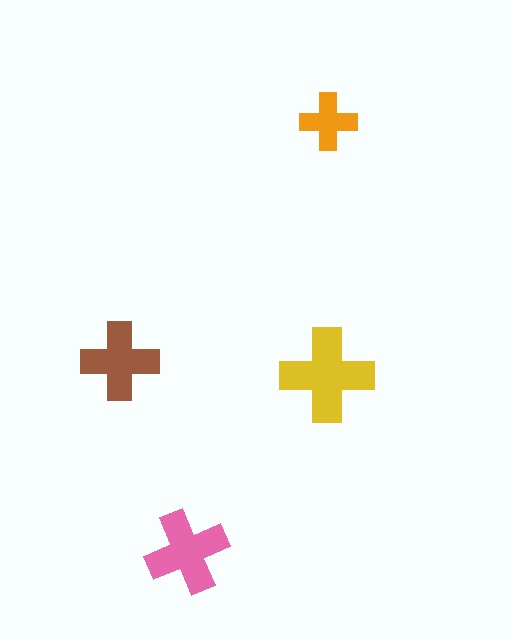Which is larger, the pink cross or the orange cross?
The pink one.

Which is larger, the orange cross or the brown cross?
The brown one.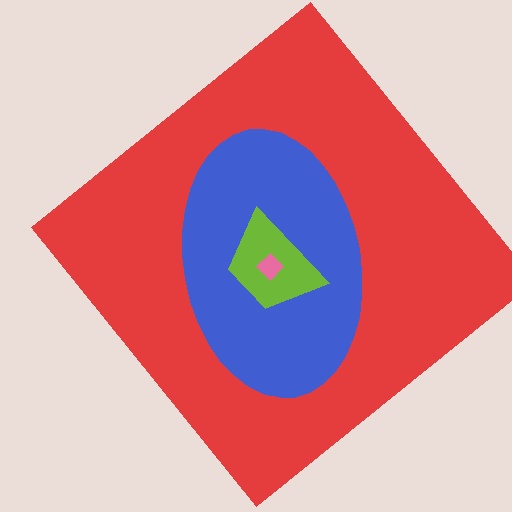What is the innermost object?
The pink diamond.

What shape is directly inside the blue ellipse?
The lime trapezoid.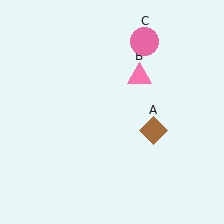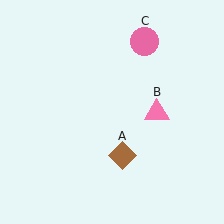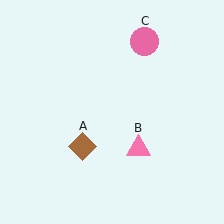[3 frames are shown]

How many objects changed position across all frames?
2 objects changed position: brown diamond (object A), pink triangle (object B).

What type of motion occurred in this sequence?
The brown diamond (object A), pink triangle (object B) rotated clockwise around the center of the scene.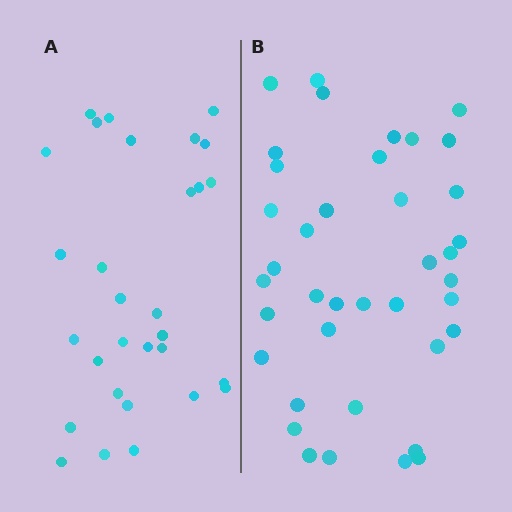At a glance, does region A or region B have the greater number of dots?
Region B (the right region) has more dots.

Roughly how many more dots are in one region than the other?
Region B has roughly 8 or so more dots than region A.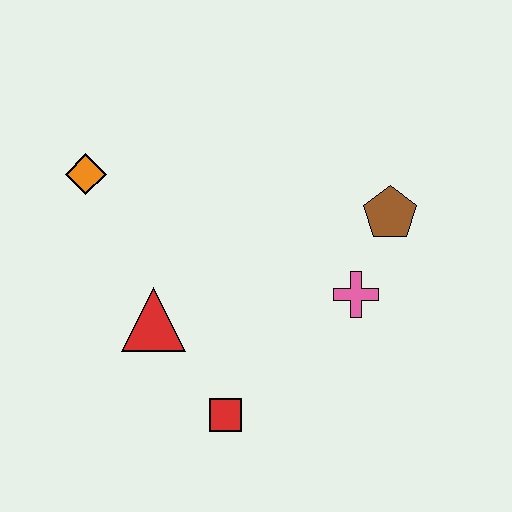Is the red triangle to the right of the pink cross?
No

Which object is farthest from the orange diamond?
The brown pentagon is farthest from the orange diamond.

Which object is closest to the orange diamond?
The red triangle is closest to the orange diamond.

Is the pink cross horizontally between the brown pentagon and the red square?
Yes